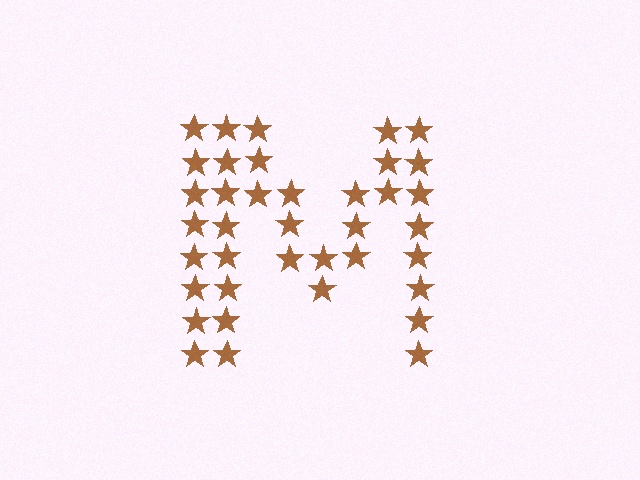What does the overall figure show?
The overall figure shows the letter M.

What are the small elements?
The small elements are stars.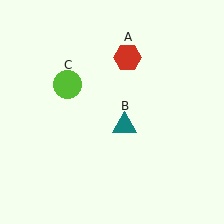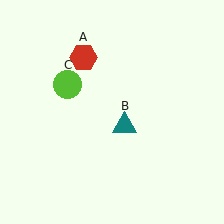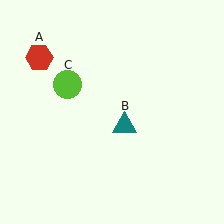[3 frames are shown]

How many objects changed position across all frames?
1 object changed position: red hexagon (object A).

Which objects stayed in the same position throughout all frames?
Teal triangle (object B) and lime circle (object C) remained stationary.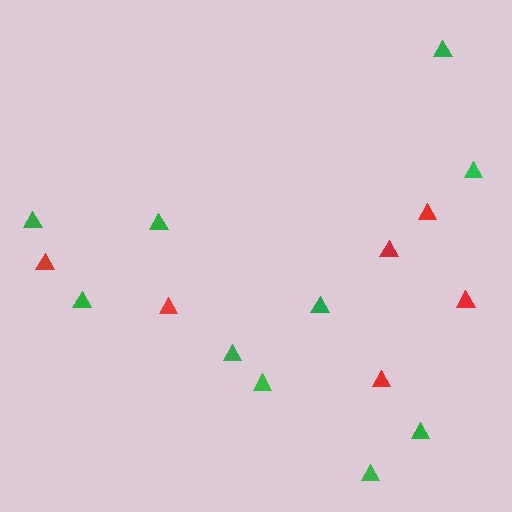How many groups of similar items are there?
There are 2 groups: one group of red triangles (6) and one group of green triangles (10).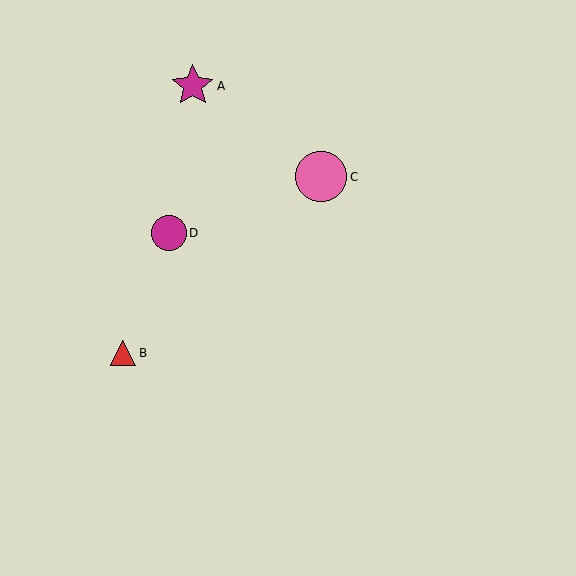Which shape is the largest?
The pink circle (labeled C) is the largest.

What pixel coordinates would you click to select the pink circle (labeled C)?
Click at (321, 177) to select the pink circle C.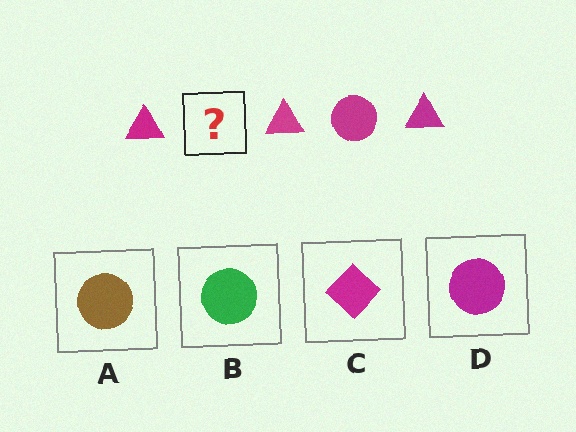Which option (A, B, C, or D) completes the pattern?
D.